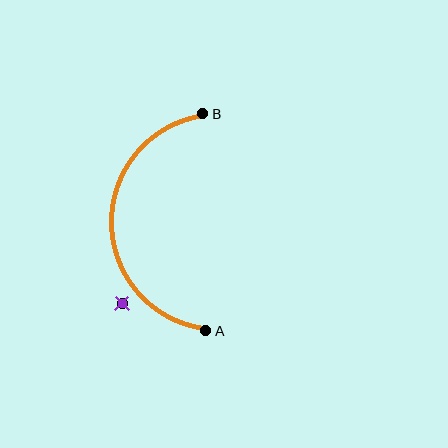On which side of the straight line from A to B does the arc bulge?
The arc bulges to the left of the straight line connecting A and B.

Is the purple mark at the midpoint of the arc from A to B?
No — the purple mark does not lie on the arc at all. It sits slightly outside the curve.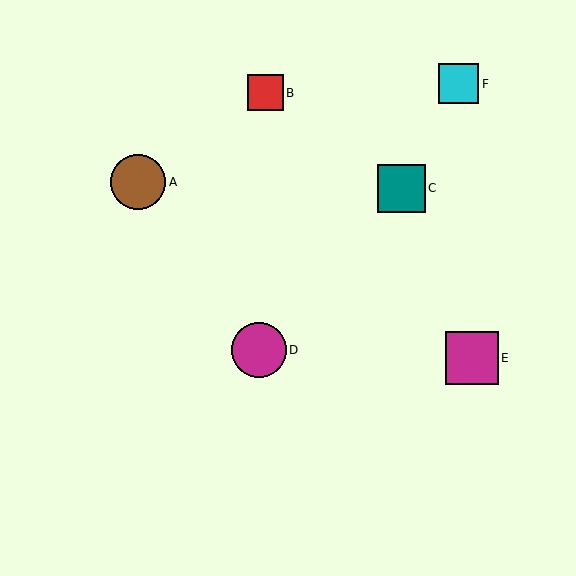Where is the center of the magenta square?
The center of the magenta square is at (472, 358).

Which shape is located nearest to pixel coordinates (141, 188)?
The brown circle (labeled A) at (138, 182) is nearest to that location.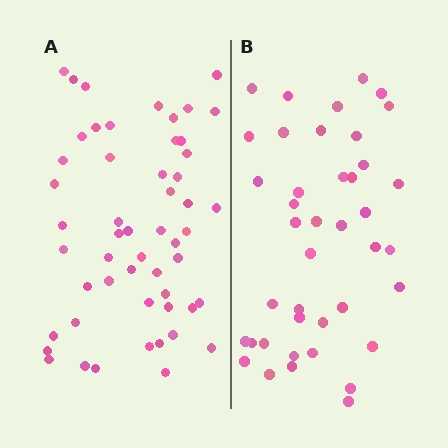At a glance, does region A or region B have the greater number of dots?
Region A (the left region) has more dots.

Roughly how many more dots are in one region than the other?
Region A has roughly 12 or so more dots than region B.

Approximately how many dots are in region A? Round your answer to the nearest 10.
About 50 dots. (The exact count is 53, which rounds to 50.)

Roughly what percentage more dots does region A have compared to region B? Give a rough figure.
About 30% more.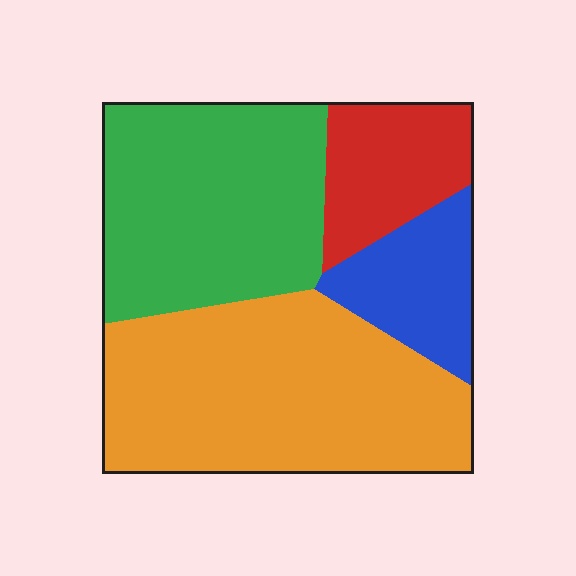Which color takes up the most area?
Orange, at roughly 40%.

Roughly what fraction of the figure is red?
Red covers around 15% of the figure.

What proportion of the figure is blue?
Blue covers about 10% of the figure.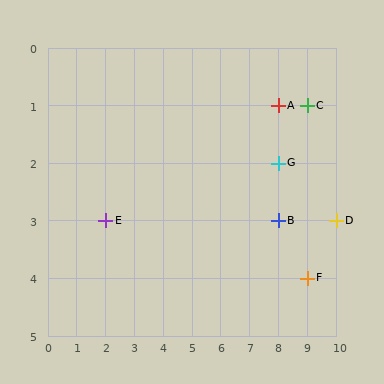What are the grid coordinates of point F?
Point F is at grid coordinates (9, 4).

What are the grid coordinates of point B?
Point B is at grid coordinates (8, 3).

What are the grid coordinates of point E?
Point E is at grid coordinates (2, 3).